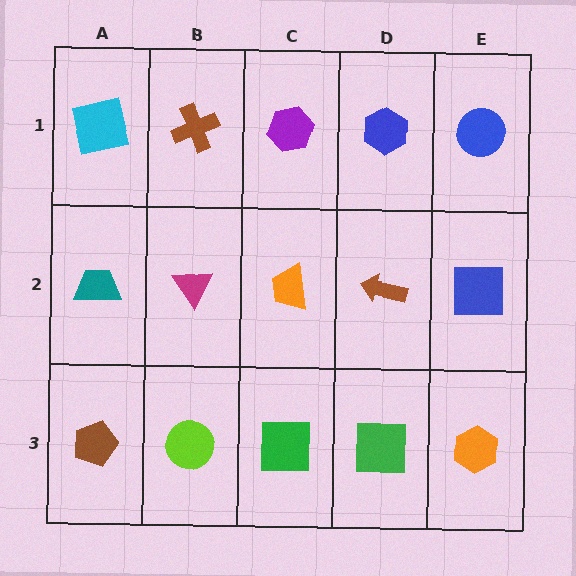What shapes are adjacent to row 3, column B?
A magenta triangle (row 2, column B), a brown pentagon (row 3, column A), a green square (row 3, column C).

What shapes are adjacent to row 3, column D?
A brown arrow (row 2, column D), a green square (row 3, column C), an orange hexagon (row 3, column E).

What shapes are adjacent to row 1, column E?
A blue square (row 2, column E), a blue hexagon (row 1, column D).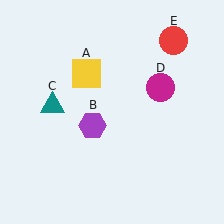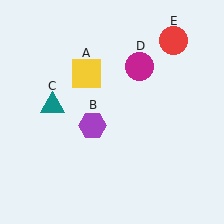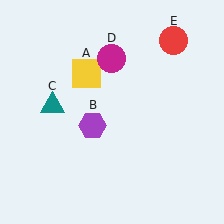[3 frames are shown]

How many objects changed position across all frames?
1 object changed position: magenta circle (object D).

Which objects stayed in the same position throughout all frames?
Yellow square (object A) and purple hexagon (object B) and teal triangle (object C) and red circle (object E) remained stationary.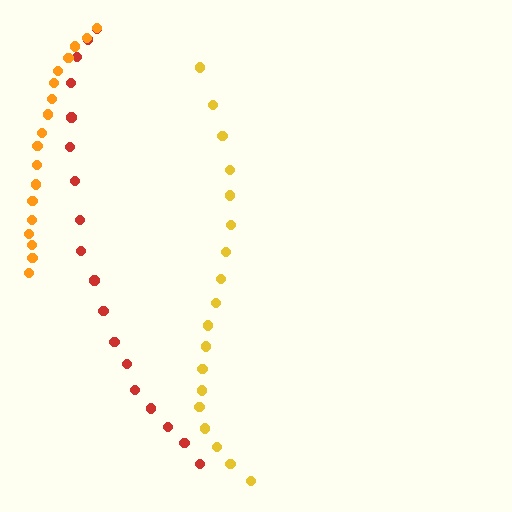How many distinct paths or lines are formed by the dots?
There are 3 distinct paths.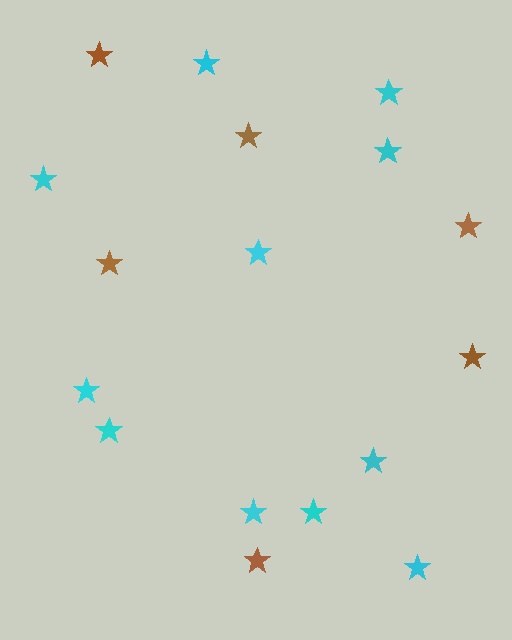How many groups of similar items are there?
There are 2 groups: one group of brown stars (6) and one group of cyan stars (11).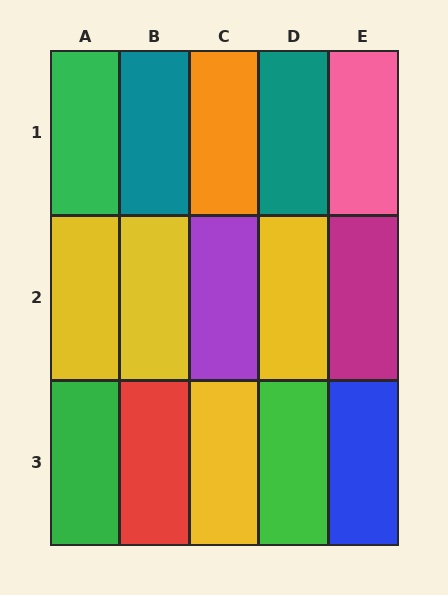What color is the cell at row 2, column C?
Purple.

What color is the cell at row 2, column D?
Yellow.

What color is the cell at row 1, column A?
Green.